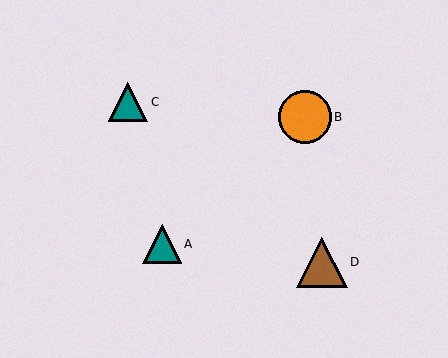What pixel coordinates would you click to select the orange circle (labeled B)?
Click at (305, 117) to select the orange circle B.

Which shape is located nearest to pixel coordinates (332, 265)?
The brown triangle (labeled D) at (322, 262) is nearest to that location.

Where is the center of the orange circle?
The center of the orange circle is at (305, 117).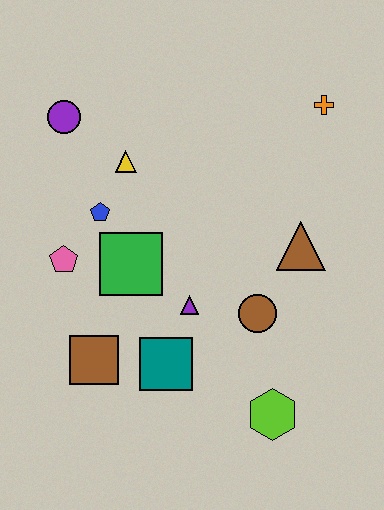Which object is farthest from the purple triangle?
The orange cross is farthest from the purple triangle.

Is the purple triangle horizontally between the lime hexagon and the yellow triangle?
Yes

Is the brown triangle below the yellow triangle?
Yes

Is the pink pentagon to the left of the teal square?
Yes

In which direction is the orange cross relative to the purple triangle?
The orange cross is above the purple triangle.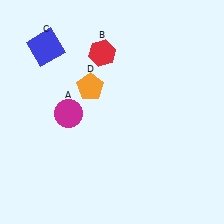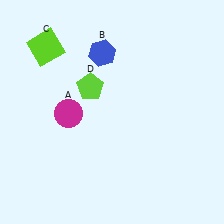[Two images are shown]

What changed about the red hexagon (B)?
In Image 1, B is red. In Image 2, it changed to blue.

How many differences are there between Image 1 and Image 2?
There are 3 differences between the two images.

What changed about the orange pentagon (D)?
In Image 1, D is orange. In Image 2, it changed to lime.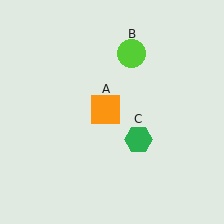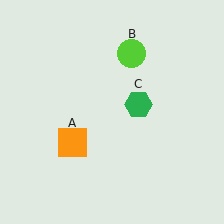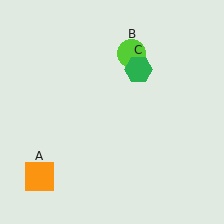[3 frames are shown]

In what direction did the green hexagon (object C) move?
The green hexagon (object C) moved up.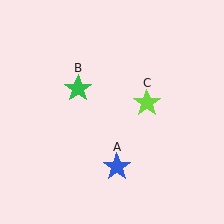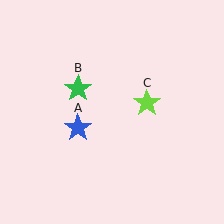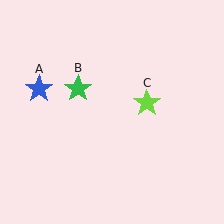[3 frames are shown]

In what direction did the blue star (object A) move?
The blue star (object A) moved up and to the left.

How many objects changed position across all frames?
1 object changed position: blue star (object A).